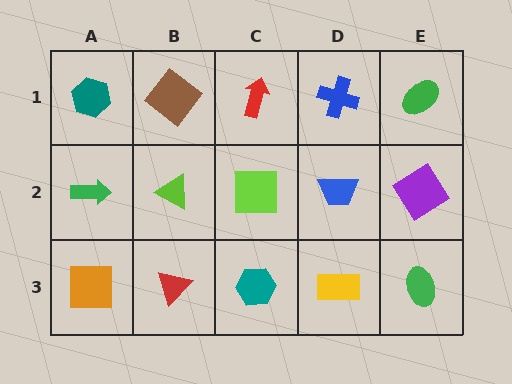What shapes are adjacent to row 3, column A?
A green arrow (row 2, column A), a red triangle (row 3, column B).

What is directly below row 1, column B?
A lime triangle.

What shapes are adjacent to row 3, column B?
A lime triangle (row 2, column B), an orange square (row 3, column A), a teal hexagon (row 3, column C).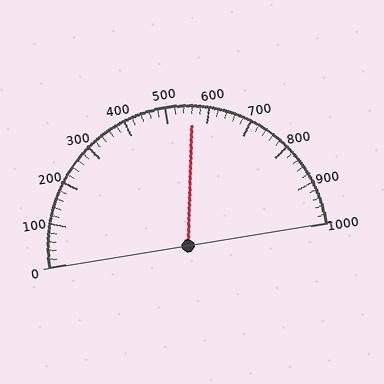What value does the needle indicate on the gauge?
The needle indicates approximately 560.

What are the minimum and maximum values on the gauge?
The gauge ranges from 0 to 1000.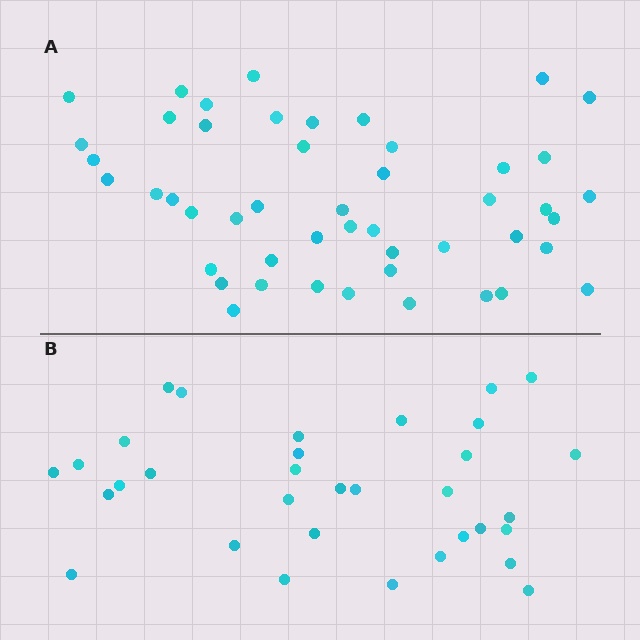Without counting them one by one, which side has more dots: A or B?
Region A (the top region) has more dots.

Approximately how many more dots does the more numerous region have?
Region A has approximately 15 more dots than region B.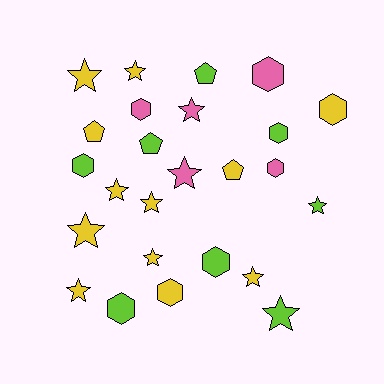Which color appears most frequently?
Yellow, with 12 objects.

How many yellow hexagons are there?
There are 2 yellow hexagons.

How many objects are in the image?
There are 25 objects.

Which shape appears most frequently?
Star, with 12 objects.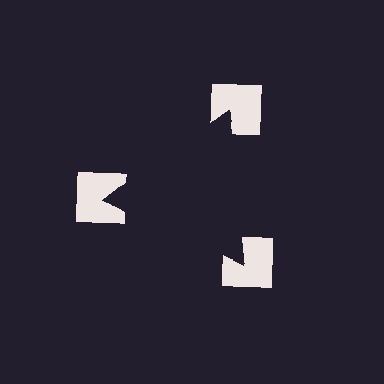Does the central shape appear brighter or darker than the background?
It typically appears slightly darker than the background, even though no actual brightness change is drawn.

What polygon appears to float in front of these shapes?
An illusory triangle — its edges are inferred from the aligned wedge cuts in the notched squares, not physically drawn.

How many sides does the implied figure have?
3 sides.